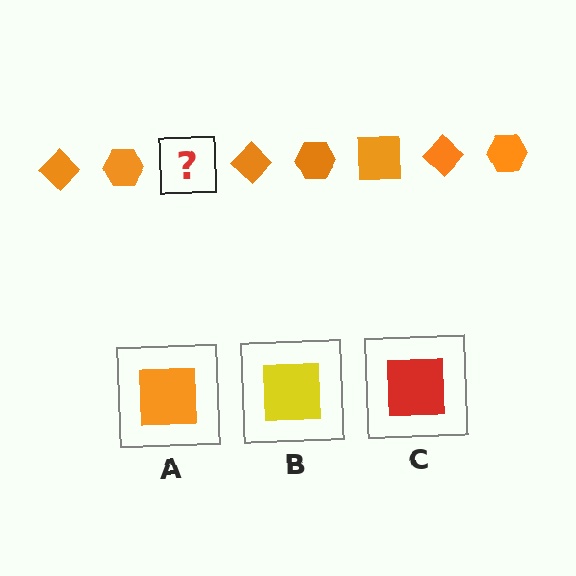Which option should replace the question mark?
Option A.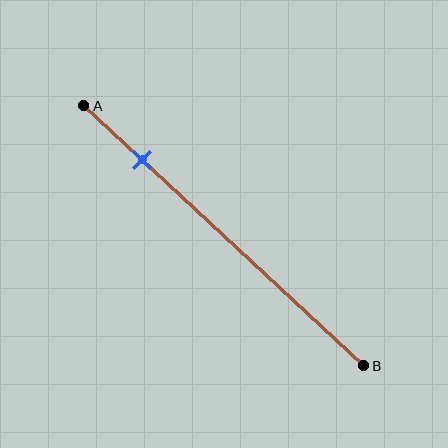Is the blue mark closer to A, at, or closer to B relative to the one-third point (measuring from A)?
The blue mark is closer to point A than the one-third point of segment AB.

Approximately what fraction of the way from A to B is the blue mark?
The blue mark is approximately 20% of the way from A to B.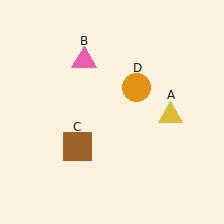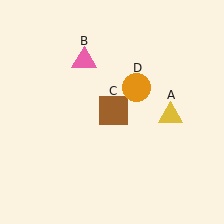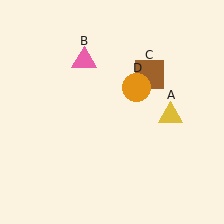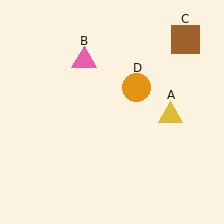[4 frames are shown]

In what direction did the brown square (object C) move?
The brown square (object C) moved up and to the right.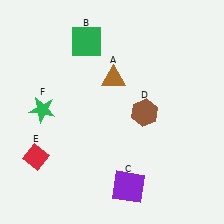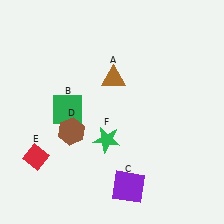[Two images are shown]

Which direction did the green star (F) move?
The green star (F) moved right.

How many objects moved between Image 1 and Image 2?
3 objects moved between the two images.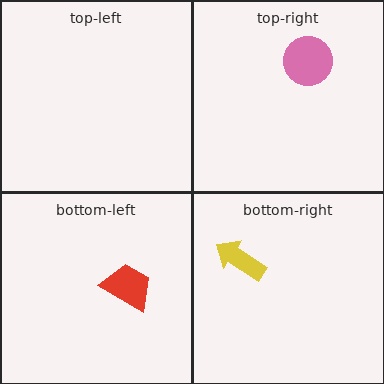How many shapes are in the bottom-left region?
1.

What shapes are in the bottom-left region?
The red trapezoid.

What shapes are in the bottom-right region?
The yellow arrow.